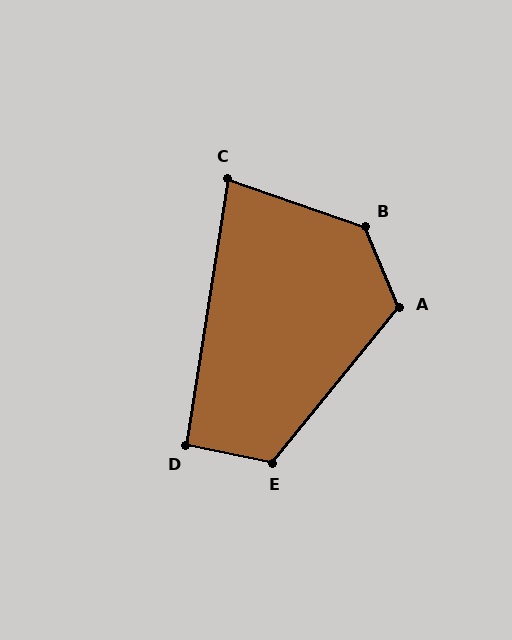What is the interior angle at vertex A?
Approximately 118 degrees (obtuse).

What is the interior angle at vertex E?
Approximately 118 degrees (obtuse).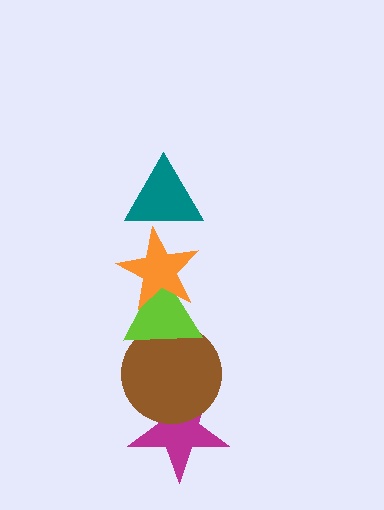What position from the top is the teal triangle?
The teal triangle is 1st from the top.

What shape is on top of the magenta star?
The brown circle is on top of the magenta star.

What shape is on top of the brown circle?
The lime triangle is on top of the brown circle.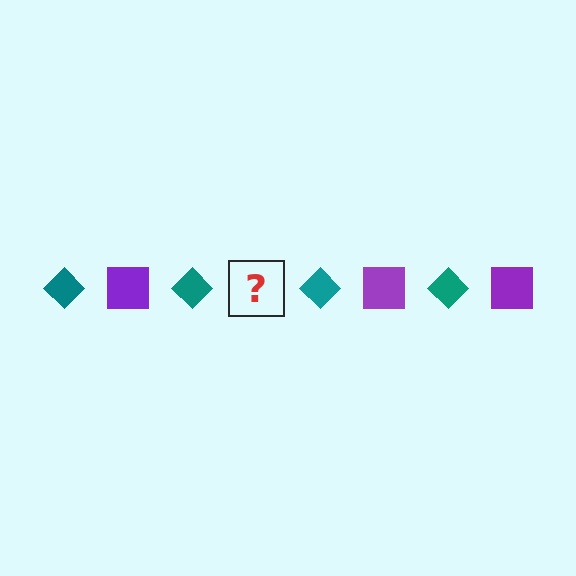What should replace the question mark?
The question mark should be replaced with a purple square.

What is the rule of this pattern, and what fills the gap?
The rule is that the pattern alternates between teal diamond and purple square. The gap should be filled with a purple square.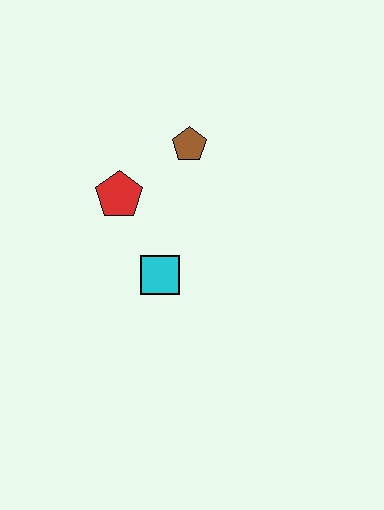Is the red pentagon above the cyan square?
Yes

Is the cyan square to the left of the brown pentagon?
Yes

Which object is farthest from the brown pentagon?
The cyan square is farthest from the brown pentagon.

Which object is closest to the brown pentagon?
The red pentagon is closest to the brown pentagon.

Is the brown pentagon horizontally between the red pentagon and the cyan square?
No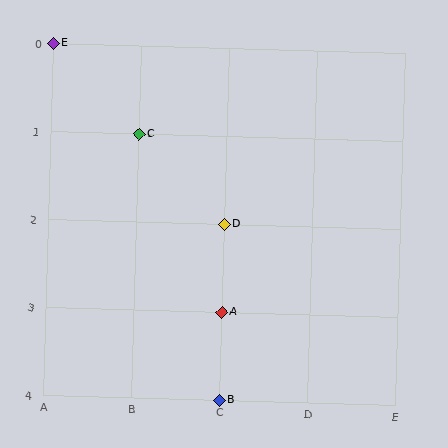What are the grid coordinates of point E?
Point E is at grid coordinates (A, 0).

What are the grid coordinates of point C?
Point C is at grid coordinates (B, 1).